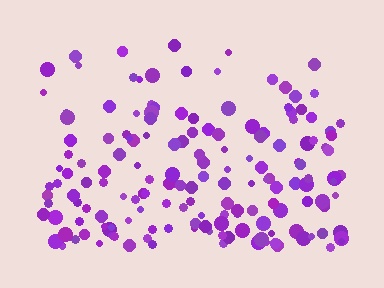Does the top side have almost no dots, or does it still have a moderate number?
Still a moderate number, just noticeably fewer than the bottom.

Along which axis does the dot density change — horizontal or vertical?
Vertical.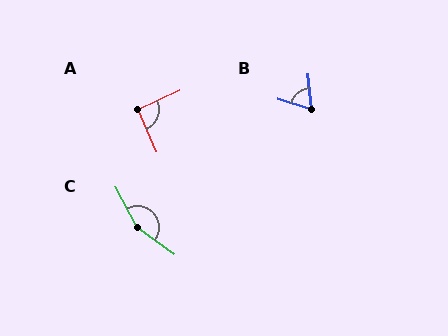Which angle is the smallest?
B, at approximately 68 degrees.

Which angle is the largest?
C, at approximately 154 degrees.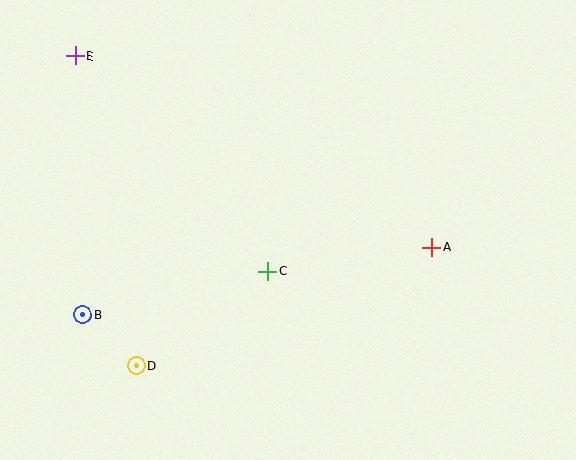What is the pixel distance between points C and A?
The distance between C and A is 166 pixels.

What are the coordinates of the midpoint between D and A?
The midpoint between D and A is at (284, 306).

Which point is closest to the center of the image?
Point C at (268, 271) is closest to the center.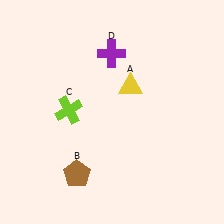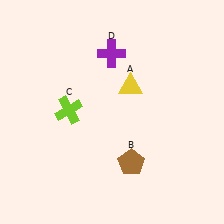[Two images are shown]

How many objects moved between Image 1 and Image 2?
1 object moved between the two images.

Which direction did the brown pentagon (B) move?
The brown pentagon (B) moved right.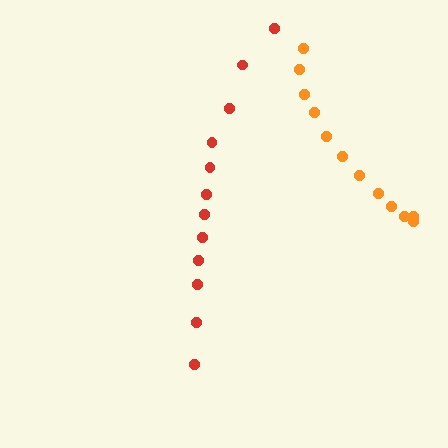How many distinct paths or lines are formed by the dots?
There are 2 distinct paths.